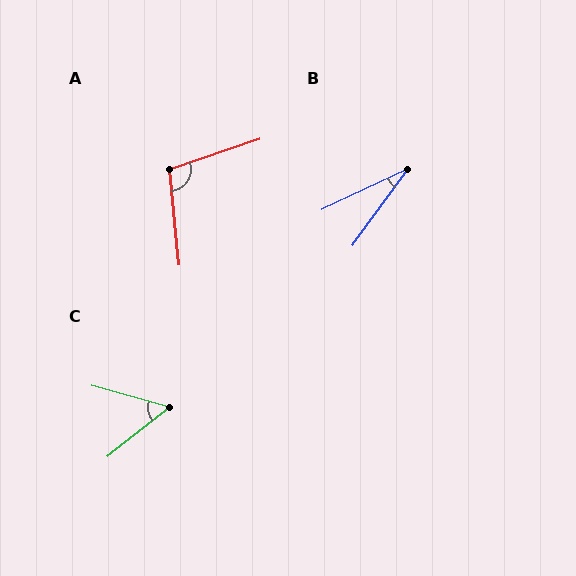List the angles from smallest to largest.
B (29°), C (54°), A (103°).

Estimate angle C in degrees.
Approximately 54 degrees.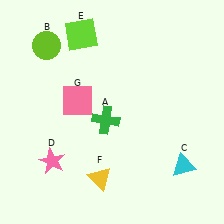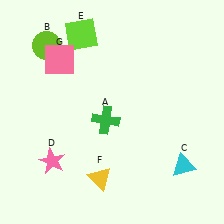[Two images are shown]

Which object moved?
The pink square (G) moved up.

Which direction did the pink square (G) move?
The pink square (G) moved up.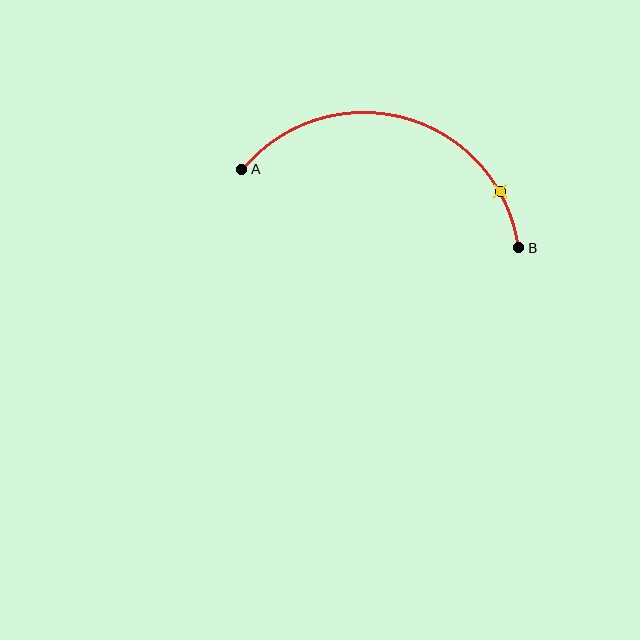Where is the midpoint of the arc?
The arc midpoint is the point on the curve farthest from the straight line joining A and B. It sits above that line.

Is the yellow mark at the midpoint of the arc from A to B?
No. The yellow mark lies on the arc but is closer to endpoint B. The arc midpoint would be at the point on the curve equidistant along the arc from both A and B.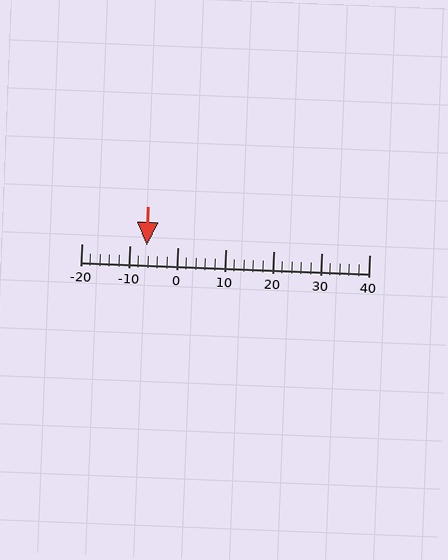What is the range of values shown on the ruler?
The ruler shows values from -20 to 40.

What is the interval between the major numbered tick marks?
The major tick marks are spaced 10 units apart.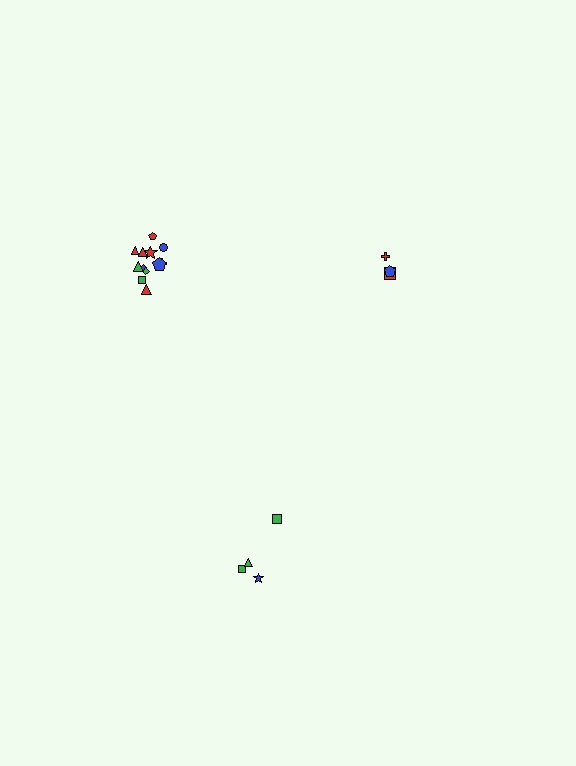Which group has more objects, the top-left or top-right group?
The top-left group.